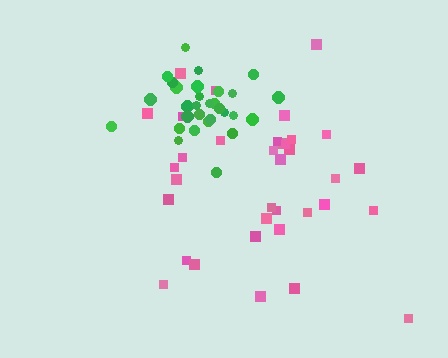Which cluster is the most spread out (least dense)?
Pink.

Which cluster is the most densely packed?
Green.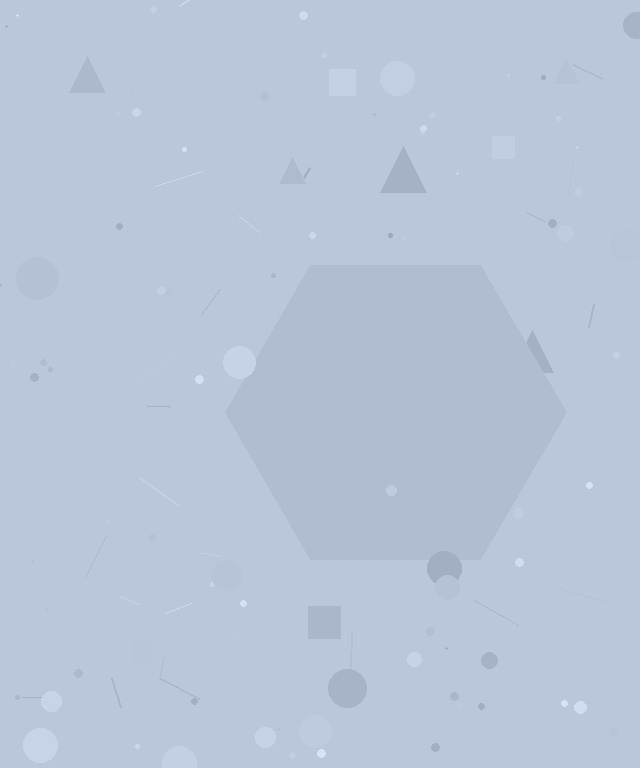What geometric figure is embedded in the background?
A hexagon is embedded in the background.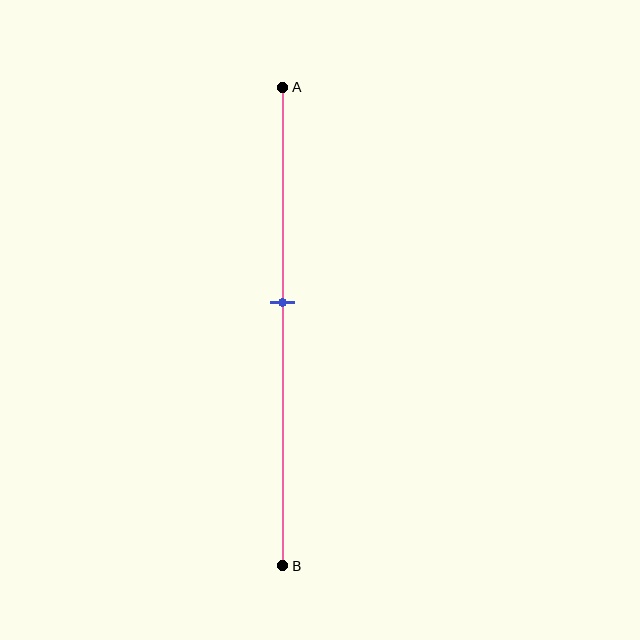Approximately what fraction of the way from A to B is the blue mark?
The blue mark is approximately 45% of the way from A to B.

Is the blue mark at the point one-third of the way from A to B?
No, the mark is at about 45% from A, not at the 33% one-third point.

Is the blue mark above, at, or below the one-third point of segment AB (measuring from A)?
The blue mark is below the one-third point of segment AB.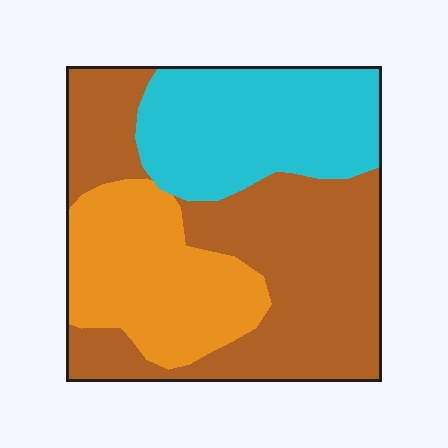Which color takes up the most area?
Brown, at roughly 45%.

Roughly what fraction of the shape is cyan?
Cyan takes up about one quarter (1/4) of the shape.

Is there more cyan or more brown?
Brown.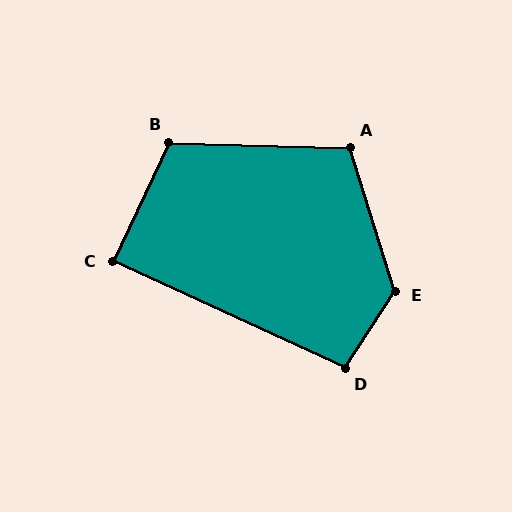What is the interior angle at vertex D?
Approximately 98 degrees (obtuse).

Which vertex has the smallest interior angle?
C, at approximately 89 degrees.